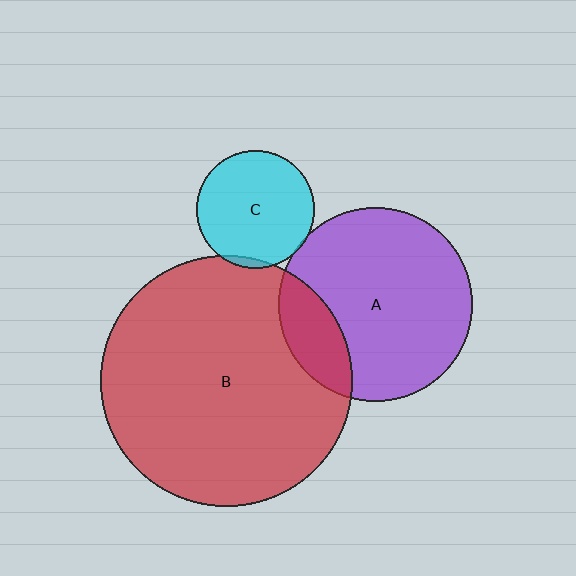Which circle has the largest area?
Circle B (red).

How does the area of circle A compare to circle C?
Approximately 2.7 times.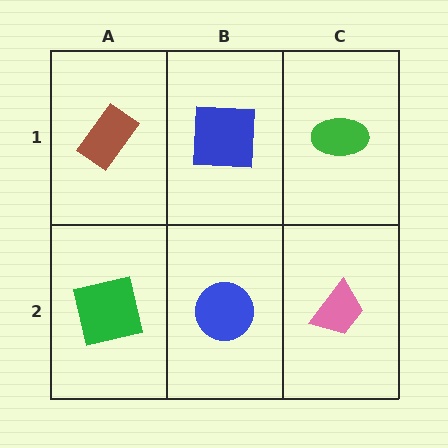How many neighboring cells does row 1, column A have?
2.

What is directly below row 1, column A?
A green square.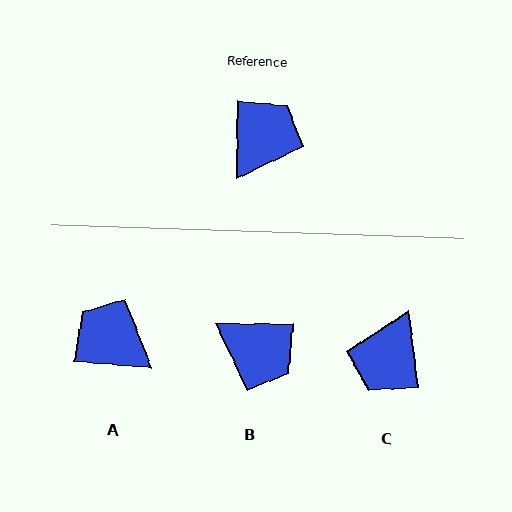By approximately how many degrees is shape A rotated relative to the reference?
Approximately 86 degrees counter-clockwise.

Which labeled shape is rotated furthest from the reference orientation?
C, about 172 degrees away.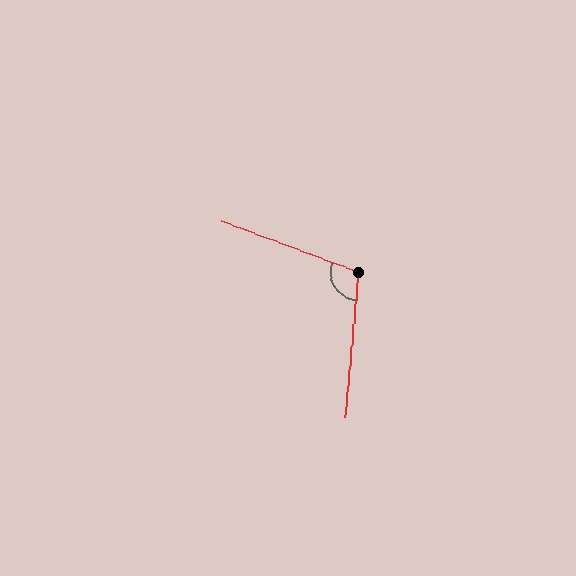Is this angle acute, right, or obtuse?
It is obtuse.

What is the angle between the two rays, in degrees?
Approximately 105 degrees.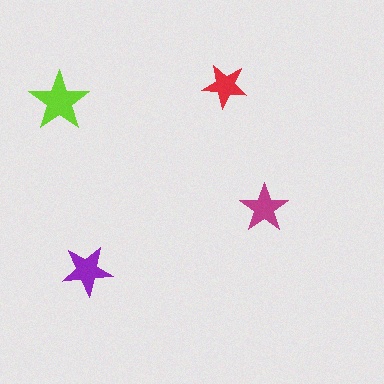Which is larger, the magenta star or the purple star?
The purple one.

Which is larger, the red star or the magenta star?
The magenta one.